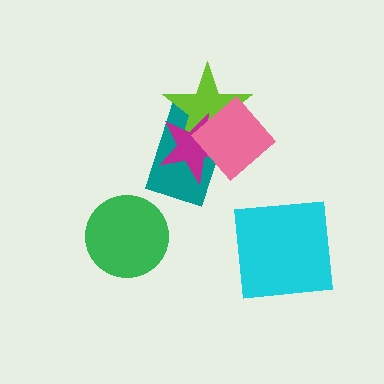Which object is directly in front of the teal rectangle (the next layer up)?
The lime star is directly in front of the teal rectangle.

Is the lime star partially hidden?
Yes, it is partially covered by another shape.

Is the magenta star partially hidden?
Yes, it is partially covered by another shape.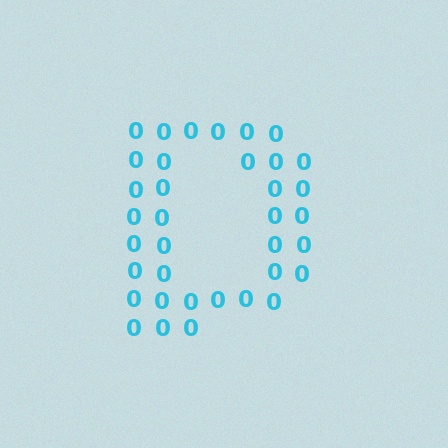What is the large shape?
The large shape is the letter D.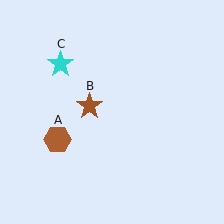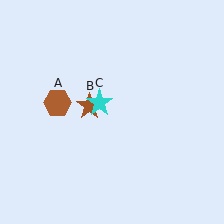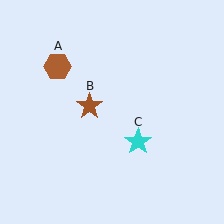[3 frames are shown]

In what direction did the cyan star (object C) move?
The cyan star (object C) moved down and to the right.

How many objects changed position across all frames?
2 objects changed position: brown hexagon (object A), cyan star (object C).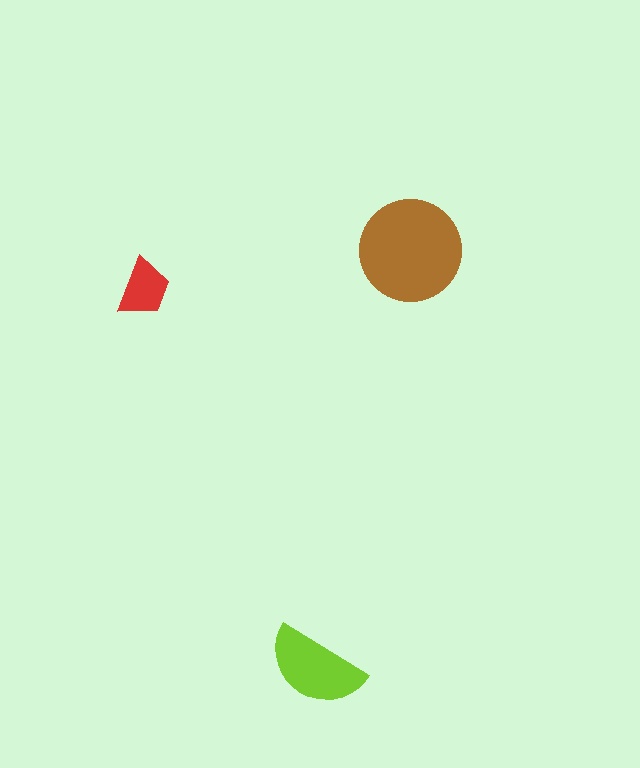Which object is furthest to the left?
The red trapezoid is leftmost.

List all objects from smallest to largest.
The red trapezoid, the lime semicircle, the brown circle.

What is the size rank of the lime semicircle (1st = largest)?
2nd.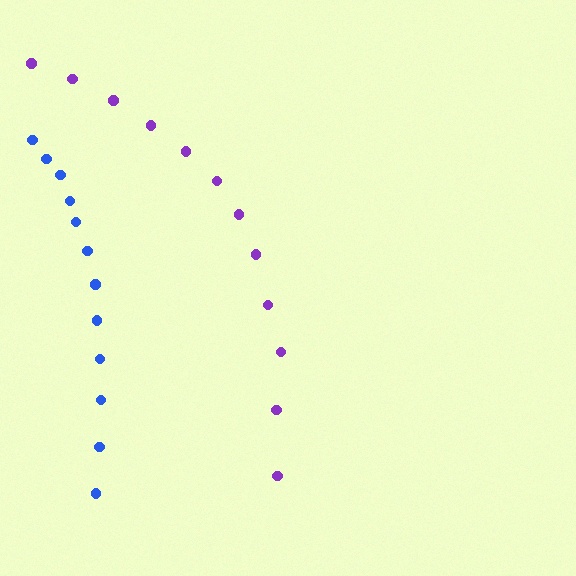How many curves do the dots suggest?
There are 2 distinct paths.